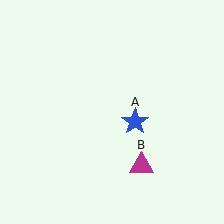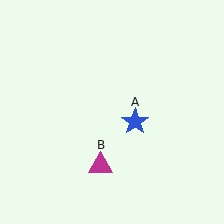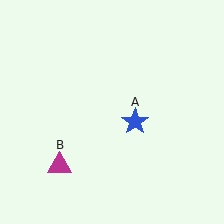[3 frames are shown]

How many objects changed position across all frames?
1 object changed position: magenta triangle (object B).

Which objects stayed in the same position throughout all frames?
Blue star (object A) remained stationary.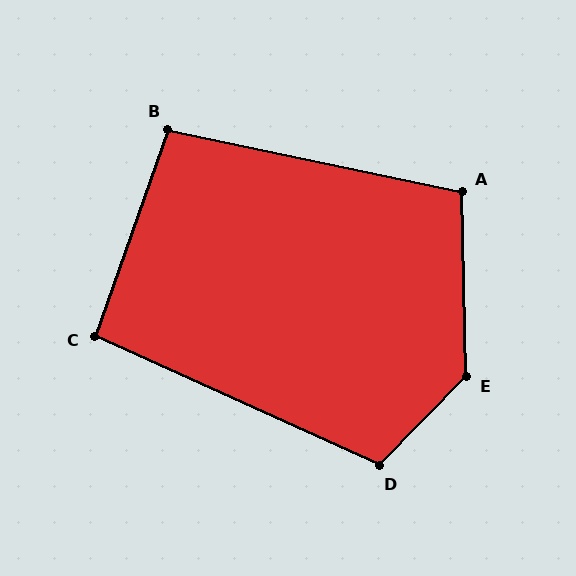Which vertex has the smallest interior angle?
C, at approximately 95 degrees.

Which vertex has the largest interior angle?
E, at approximately 134 degrees.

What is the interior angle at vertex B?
Approximately 98 degrees (obtuse).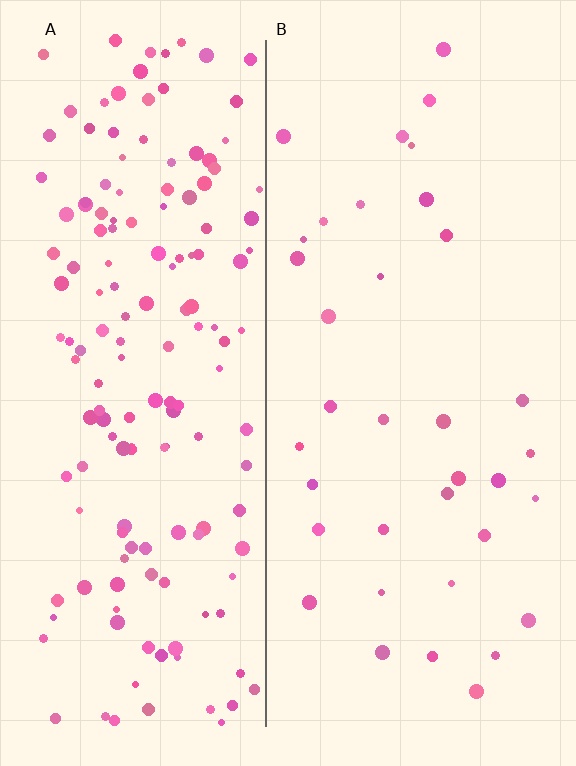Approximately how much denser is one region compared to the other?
Approximately 4.5× — region A over region B.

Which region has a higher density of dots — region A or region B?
A (the left).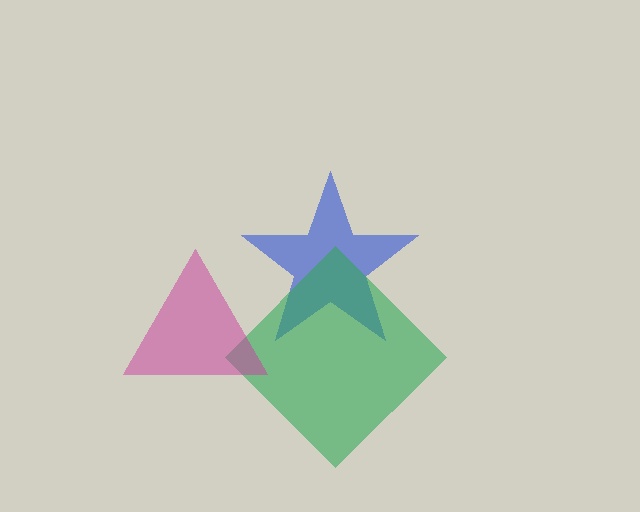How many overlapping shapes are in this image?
There are 3 overlapping shapes in the image.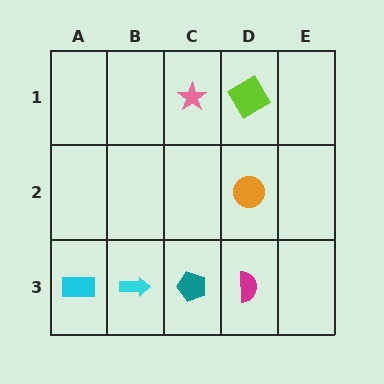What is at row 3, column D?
A magenta semicircle.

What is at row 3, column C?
A teal pentagon.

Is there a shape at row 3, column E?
No, that cell is empty.